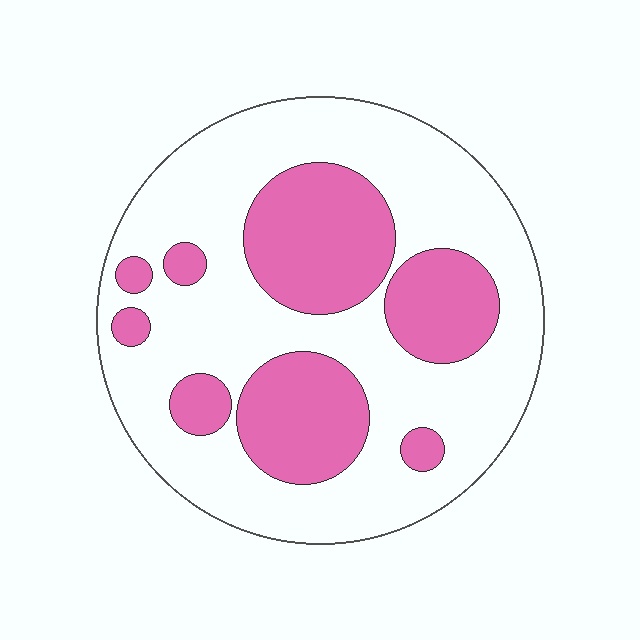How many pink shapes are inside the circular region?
8.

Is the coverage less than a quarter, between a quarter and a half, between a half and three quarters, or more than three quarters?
Between a quarter and a half.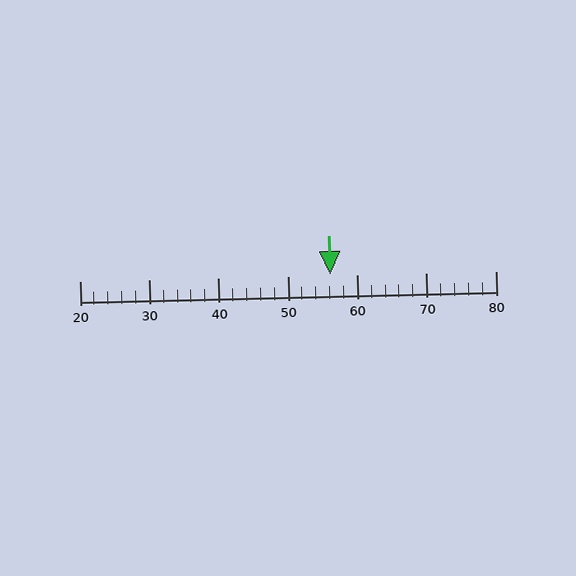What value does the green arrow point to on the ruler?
The green arrow points to approximately 56.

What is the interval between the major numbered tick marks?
The major tick marks are spaced 10 units apart.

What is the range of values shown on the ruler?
The ruler shows values from 20 to 80.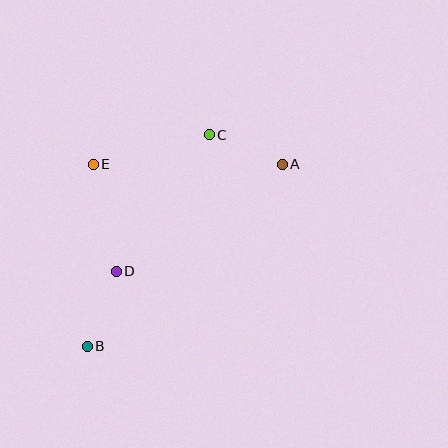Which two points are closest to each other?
Points A and C are closest to each other.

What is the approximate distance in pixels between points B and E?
The distance between B and E is approximately 182 pixels.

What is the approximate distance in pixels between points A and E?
The distance between A and E is approximately 189 pixels.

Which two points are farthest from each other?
Points A and B are farthest from each other.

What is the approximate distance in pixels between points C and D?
The distance between C and D is approximately 165 pixels.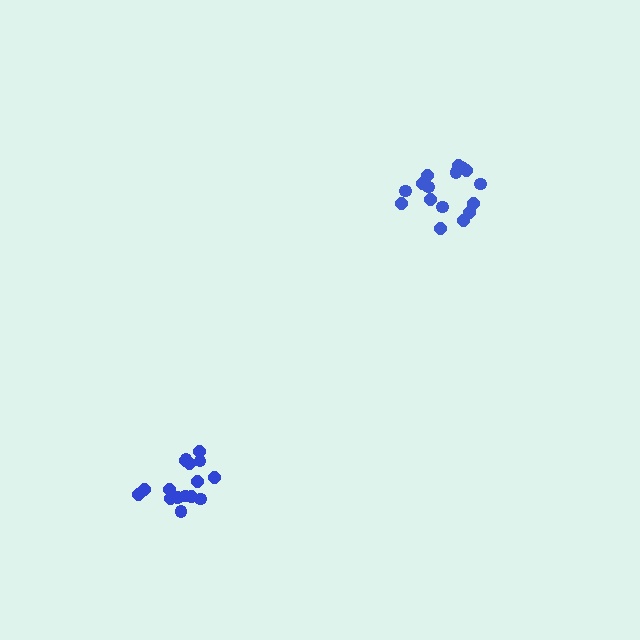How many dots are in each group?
Group 1: 16 dots, Group 2: 17 dots (33 total).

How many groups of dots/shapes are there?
There are 2 groups.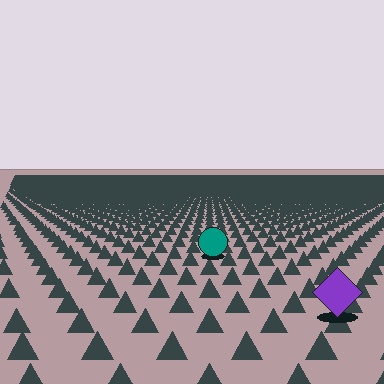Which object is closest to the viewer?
The purple diamond is closest. The texture marks near it are larger and more spread out.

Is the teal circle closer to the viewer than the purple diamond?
No. The purple diamond is closer — you can tell from the texture gradient: the ground texture is coarser near it.